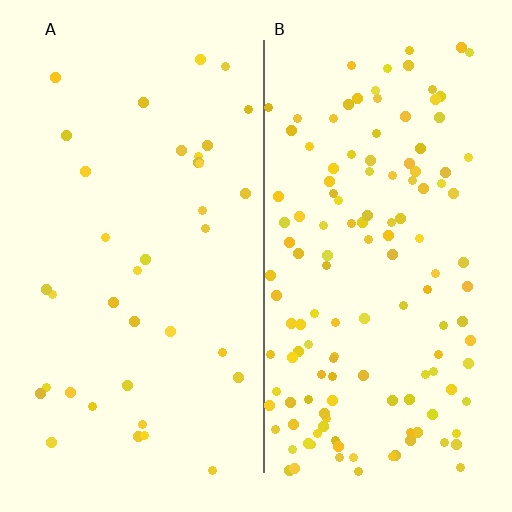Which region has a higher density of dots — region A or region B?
B (the right).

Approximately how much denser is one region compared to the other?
Approximately 3.6× — region B over region A.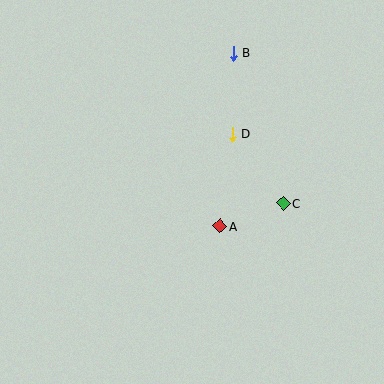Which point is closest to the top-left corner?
Point B is closest to the top-left corner.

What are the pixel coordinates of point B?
Point B is at (234, 53).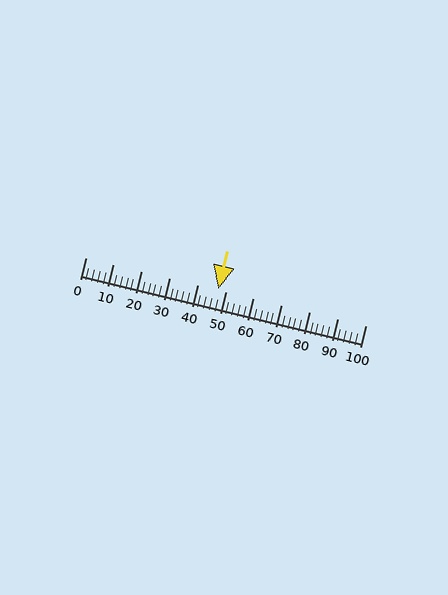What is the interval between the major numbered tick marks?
The major tick marks are spaced 10 units apart.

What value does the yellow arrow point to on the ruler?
The yellow arrow points to approximately 48.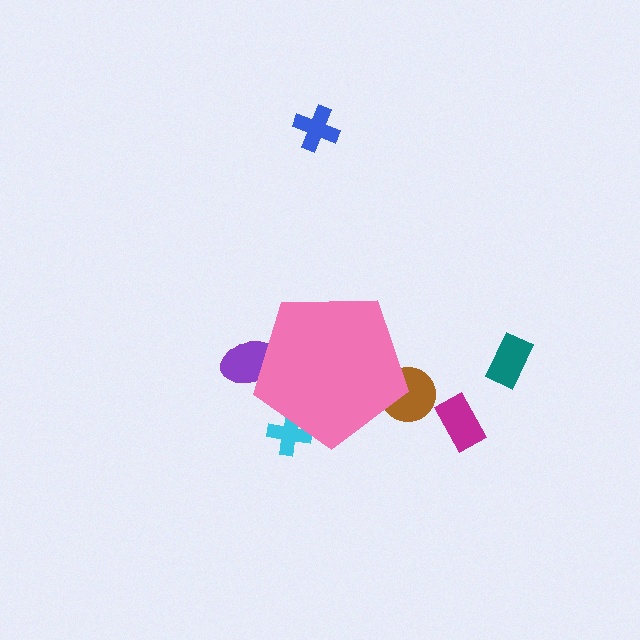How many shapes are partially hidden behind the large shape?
3 shapes are partially hidden.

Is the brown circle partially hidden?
Yes, the brown circle is partially hidden behind the pink pentagon.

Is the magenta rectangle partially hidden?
No, the magenta rectangle is fully visible.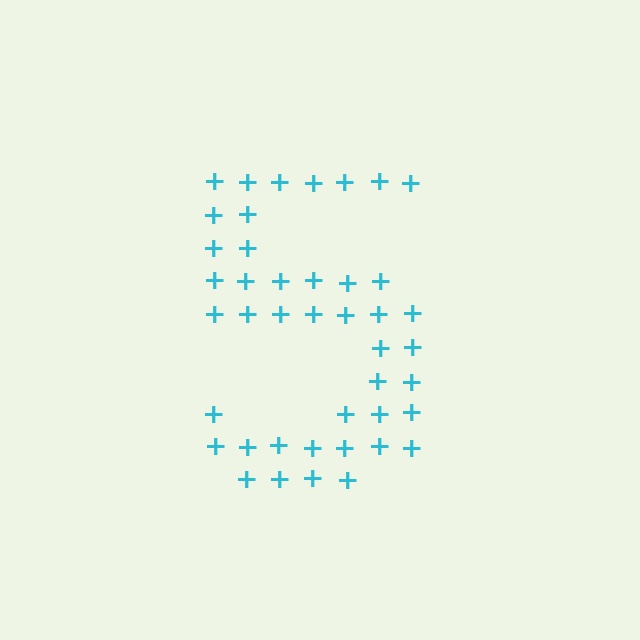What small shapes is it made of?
It is made of small plus signs.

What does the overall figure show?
The overall figure shows the digit 5.